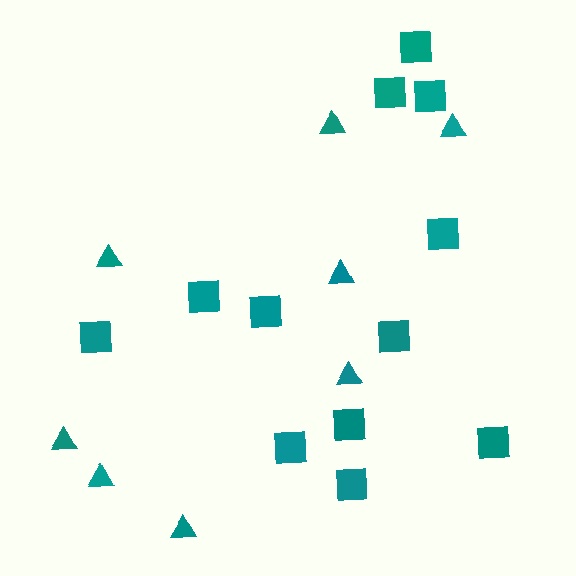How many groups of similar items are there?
There are 2 groups: one group of triangles (8) and one group of squares (12).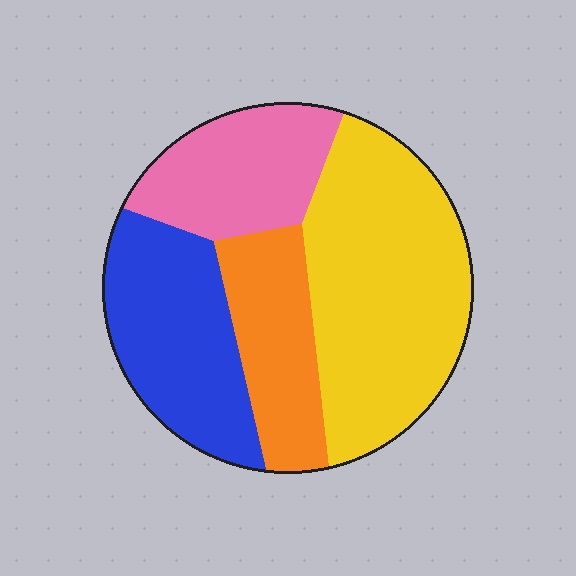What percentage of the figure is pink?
Pink takes up about one fifth (1/5) of the figure.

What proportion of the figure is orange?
Orange takes up about one sixth (1/6) of the figure.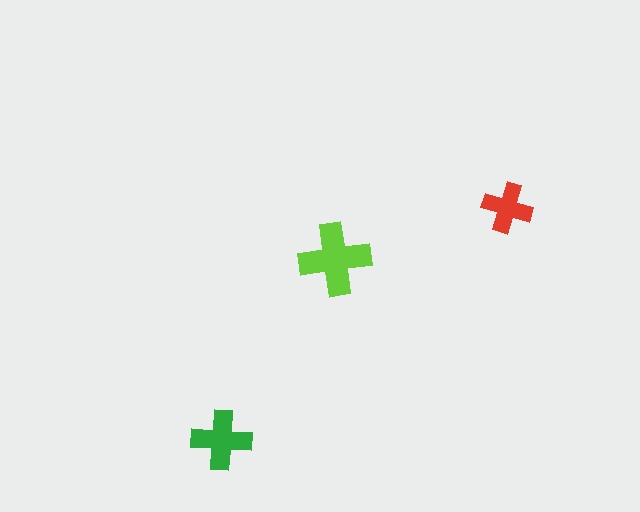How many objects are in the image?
There are 3 objects in the image.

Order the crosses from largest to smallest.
the lime one, the green one, the red one.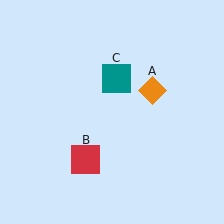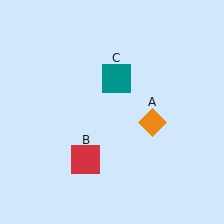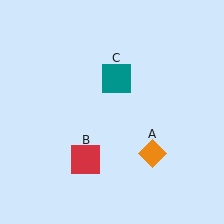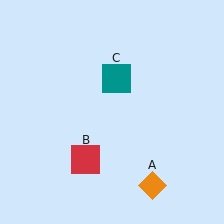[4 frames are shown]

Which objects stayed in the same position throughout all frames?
Red square (object B) and teal square (object C) remained stationary.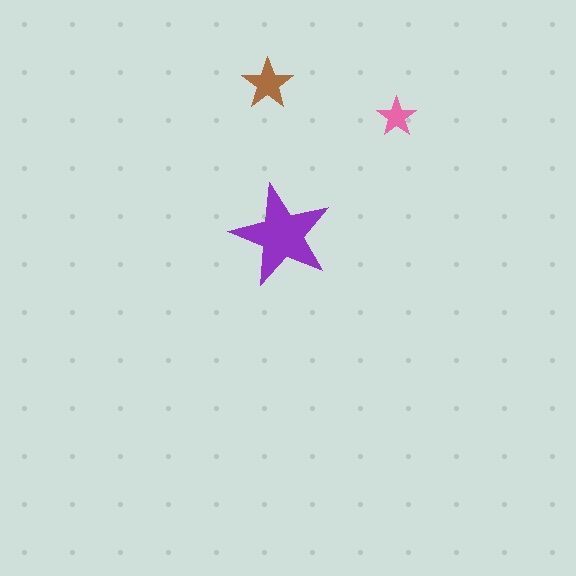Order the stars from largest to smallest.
the purple one, the brown one, the pink one.